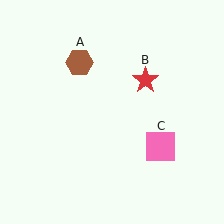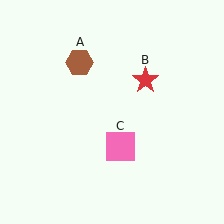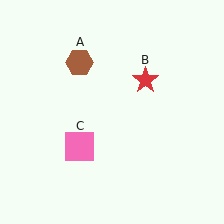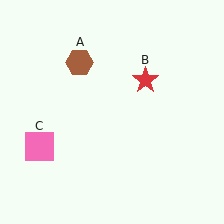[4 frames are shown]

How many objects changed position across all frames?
1 object changed position: pink square (object C).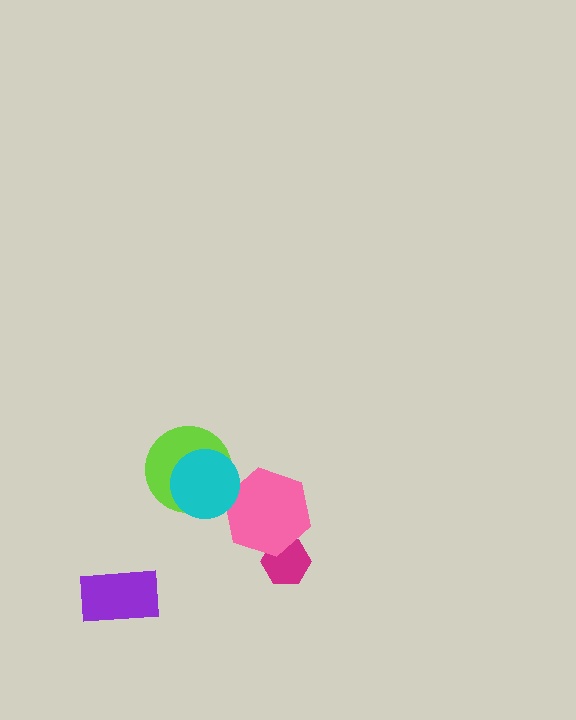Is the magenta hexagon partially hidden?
Yes, it is partially covered by another shape.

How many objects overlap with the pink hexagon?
2 objects overlap with the pink hexagon.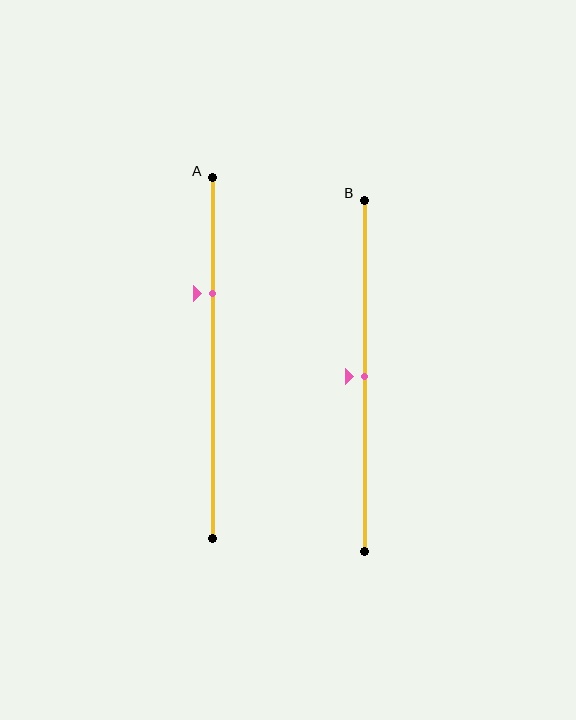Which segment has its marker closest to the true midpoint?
Segment B has its marker closest to the true midpoint.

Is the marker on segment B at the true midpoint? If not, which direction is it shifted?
Yes, the marker on segment B is at the true midpoint.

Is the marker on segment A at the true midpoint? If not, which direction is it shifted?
No, the marker on segment A is shifted upward by about 18% of the segment length.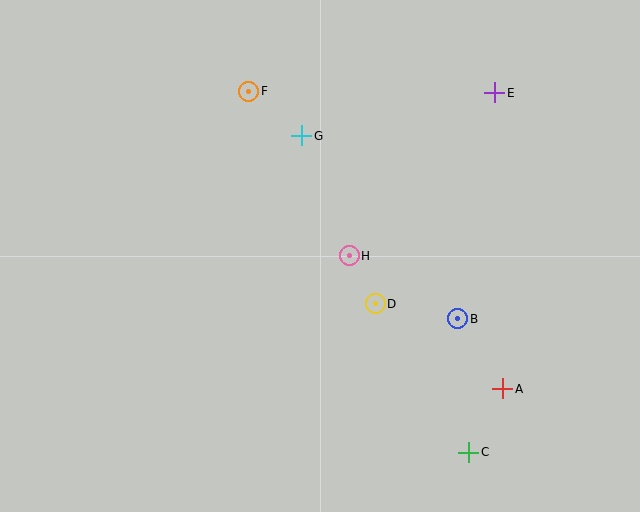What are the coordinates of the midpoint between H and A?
The midpoint between H and A is at (426, 322).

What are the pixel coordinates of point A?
Point A is at (503, 389).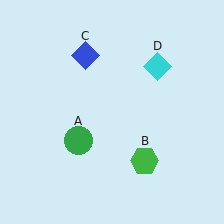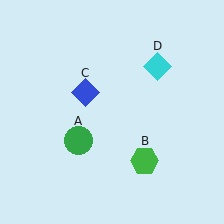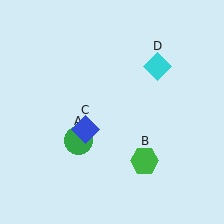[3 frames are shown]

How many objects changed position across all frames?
1 object changed position: blue diamond (object C).